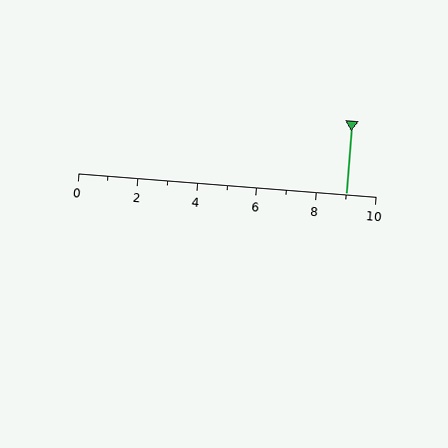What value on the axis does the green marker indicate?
The marker indicates approximately 9.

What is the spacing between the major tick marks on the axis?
The major ticks are spaced 2 apart.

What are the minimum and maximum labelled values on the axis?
The axis runs from 0 to 10.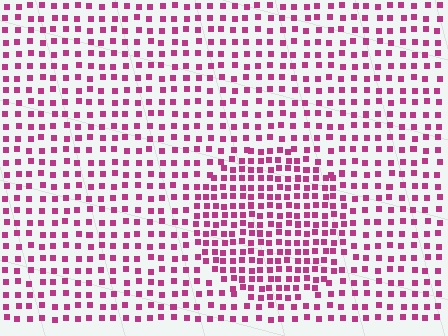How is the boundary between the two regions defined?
The boundary is defined by a change in element density (approximately 1.7x ratio). All elements are the same color, size, and shape.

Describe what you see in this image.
The image contains small magenta elements arranged at two different densities. A circle-shaped region is visible where the elements are more densely packed than the surrounding area.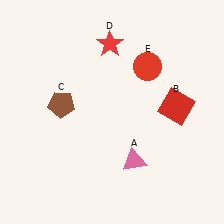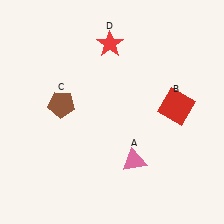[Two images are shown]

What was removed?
The red circle (E) was removed in Image 2.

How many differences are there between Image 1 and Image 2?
There is 1 difference between the two images.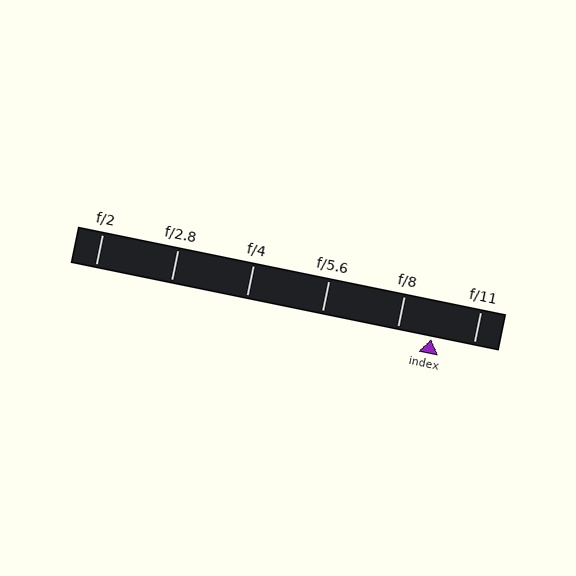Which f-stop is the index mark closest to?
The index mark is closest to f/8.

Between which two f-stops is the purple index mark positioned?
The index mark is between f/8 and f/11.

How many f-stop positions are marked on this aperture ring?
There are 6 f-stop positions marked.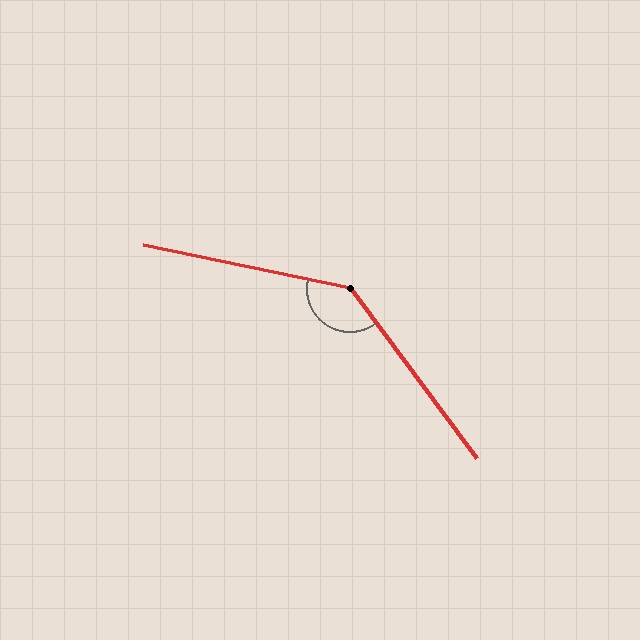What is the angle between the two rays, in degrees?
Approximately 139 degrees.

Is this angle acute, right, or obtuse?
It is obtuse.